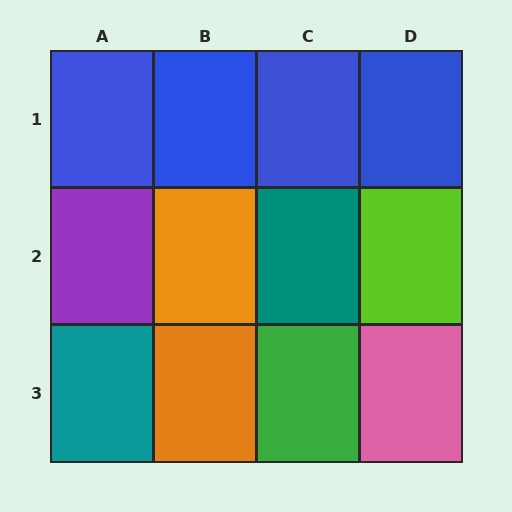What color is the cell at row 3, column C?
Green.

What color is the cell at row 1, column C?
Blue.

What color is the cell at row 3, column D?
Pink.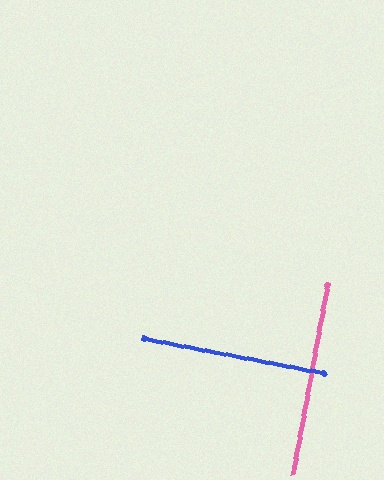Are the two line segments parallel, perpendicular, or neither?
Perpendicular — they meet at approximately 89°.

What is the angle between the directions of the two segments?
Approximately 89 degrees.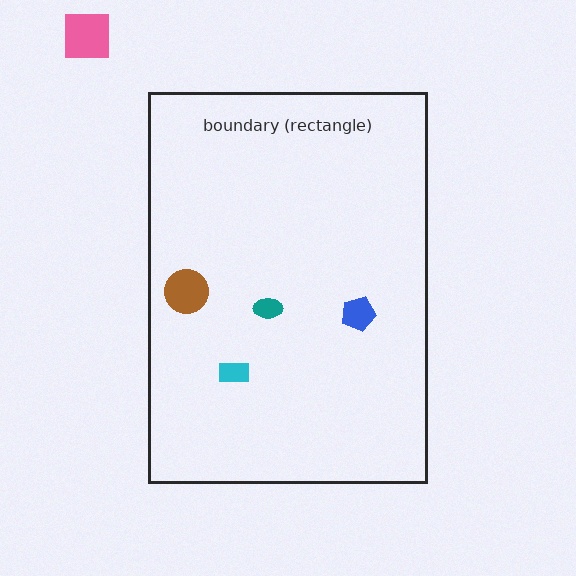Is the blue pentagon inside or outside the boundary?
Inside.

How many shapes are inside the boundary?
4 inside, 1 outside.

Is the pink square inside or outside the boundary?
Outside.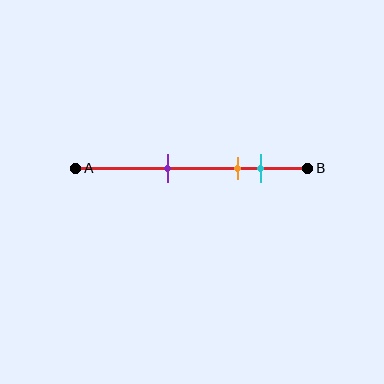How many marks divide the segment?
There are 3 marks dividing the segment.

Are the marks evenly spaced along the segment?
No, the marks are not evenly spaced.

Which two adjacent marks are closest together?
The orange and cyan marks are the closest adjacent pair.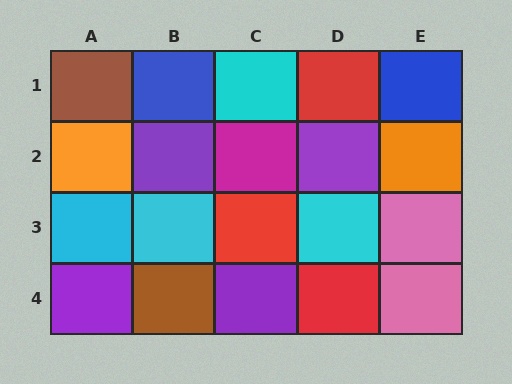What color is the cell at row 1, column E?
Blue.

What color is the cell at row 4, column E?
Pink.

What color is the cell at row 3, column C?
Red.